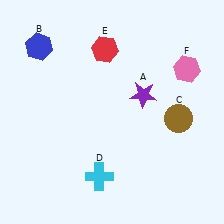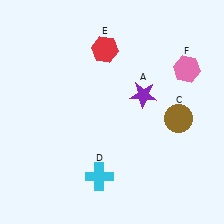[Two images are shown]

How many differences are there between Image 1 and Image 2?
There is 1 difference between the two images.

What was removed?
The blue hexagon (B) was removed in Image 2.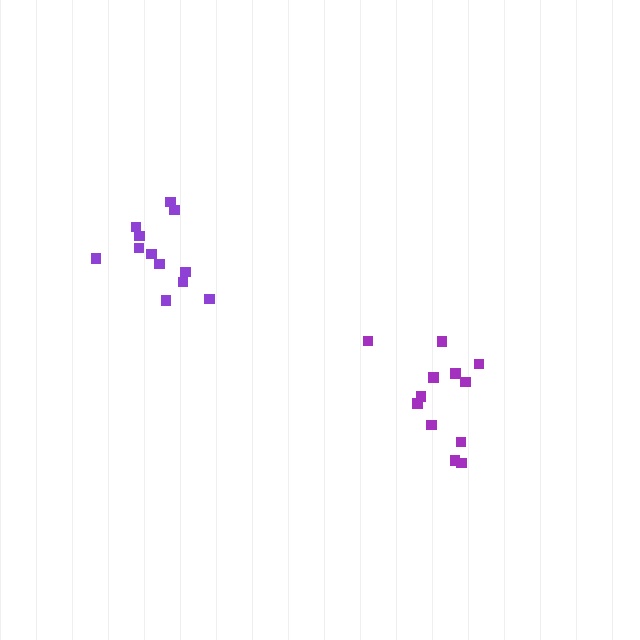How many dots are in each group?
Group 1: 12 dots, Group 2: 12 dots (24 total).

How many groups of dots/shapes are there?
There are 2 groups.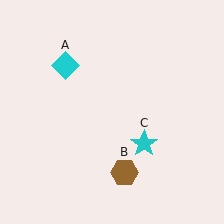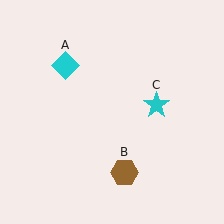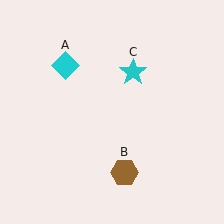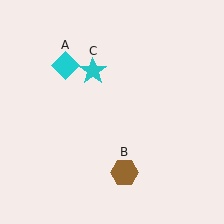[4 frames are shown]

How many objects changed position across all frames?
1 object changed position: cyan star (object C).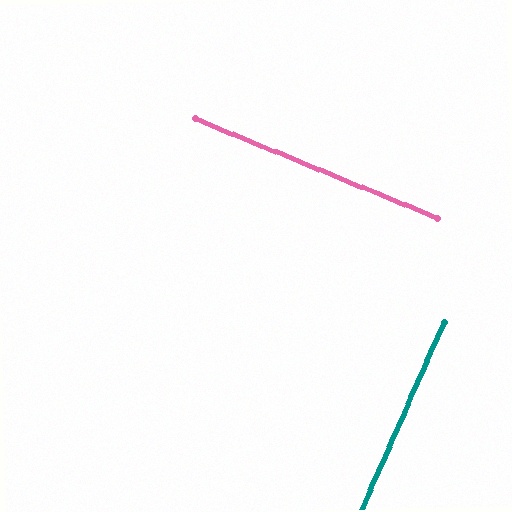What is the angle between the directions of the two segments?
Approximately 88 degrees.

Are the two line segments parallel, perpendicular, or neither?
Perpendicular — they meet at approximately 88°.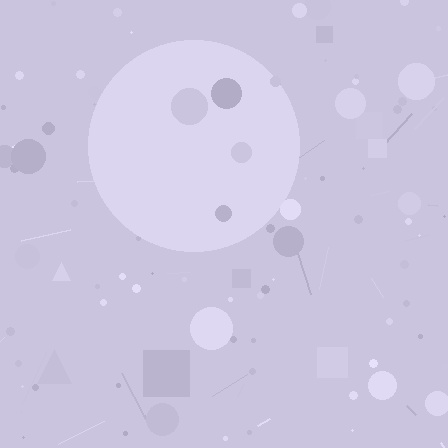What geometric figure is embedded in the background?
A circle is embedded in the background.